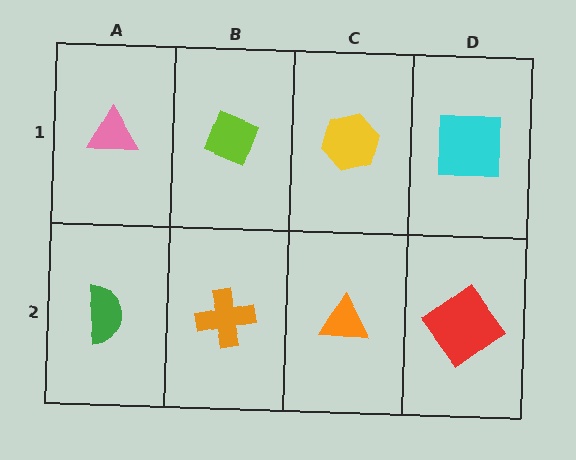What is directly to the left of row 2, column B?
A green semicircle.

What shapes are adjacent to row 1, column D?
A red diamond (row 2, column D), a yellow hexagon (row 1, column C).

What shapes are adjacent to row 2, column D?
A cyan square (row 1, column D), an orange triangle (row 2, column C).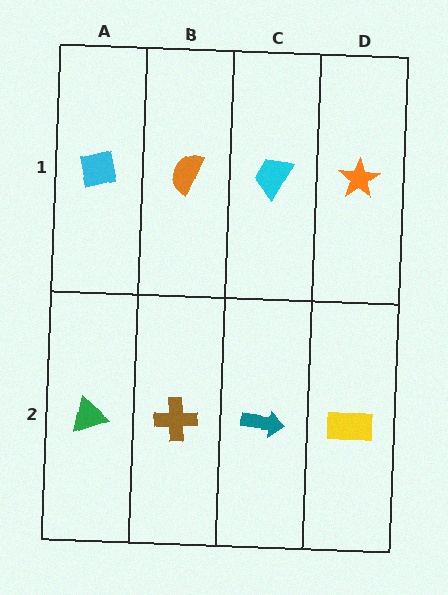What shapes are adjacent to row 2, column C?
A cyan trapezoid (row 1, column C), a brown cross (row 2, column B), a yellow rectangle (row 2, column D).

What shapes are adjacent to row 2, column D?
An orange star (row 1, column D), a teal arrow (row 2, column C).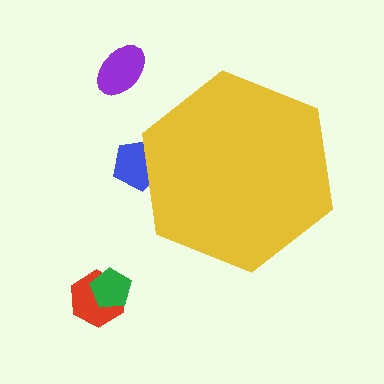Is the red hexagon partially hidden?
No, the red hexagon is fully visible.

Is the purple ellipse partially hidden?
No, the purple ellipse is fully visible.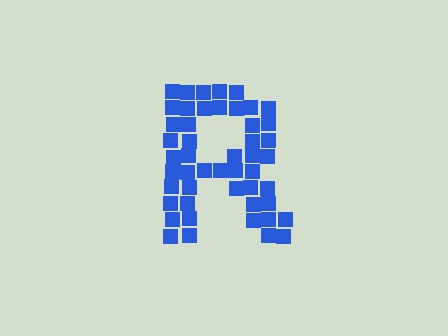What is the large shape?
The large shape is the letter R.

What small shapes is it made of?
It is made of small squares.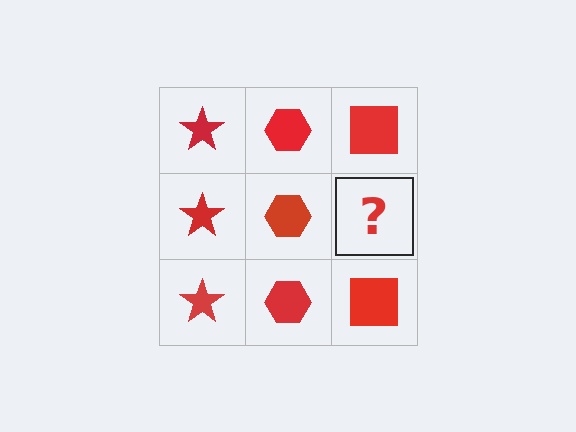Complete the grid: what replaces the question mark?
The question mark should be replaced with a red square.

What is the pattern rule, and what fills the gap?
The rule is that each column has a consistent shape. The gap should be filled with a red square.